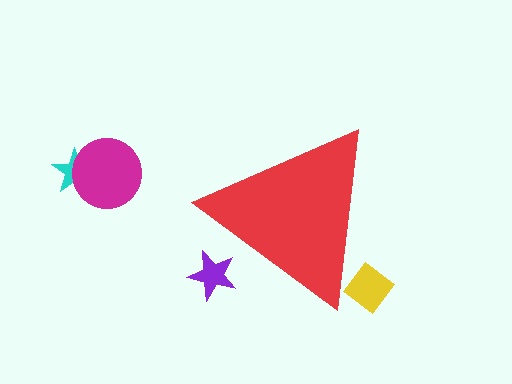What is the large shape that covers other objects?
A red triangle.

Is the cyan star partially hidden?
No, the cyan star is fully visible.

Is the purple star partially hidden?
Yes, the purple star is partially hidden behind the red triangle.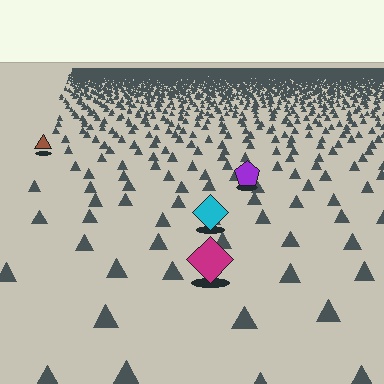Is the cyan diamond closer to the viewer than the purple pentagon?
Yes. The cyan diamond is closer — you can tell from the texture gradient: the ground texture is coarser near it.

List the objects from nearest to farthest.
From nearest to farthest: the magenta diamond, the cyan diamond, the purple pentagon, the brown triangle.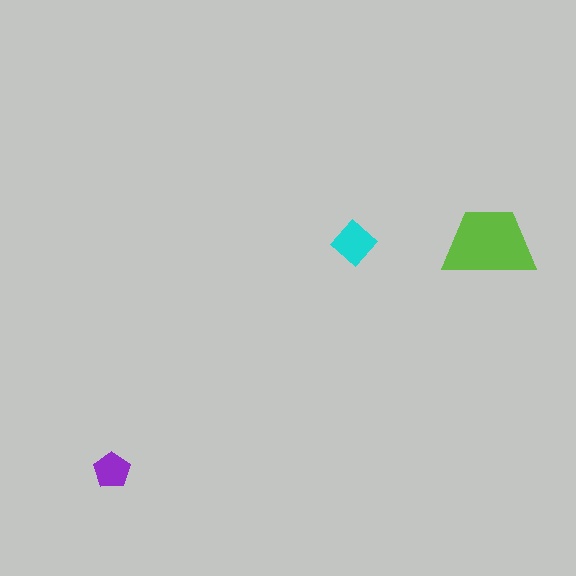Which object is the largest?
The lime trapezoid.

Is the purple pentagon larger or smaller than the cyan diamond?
Smaller.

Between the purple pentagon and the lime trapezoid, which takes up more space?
The lime trapezoid.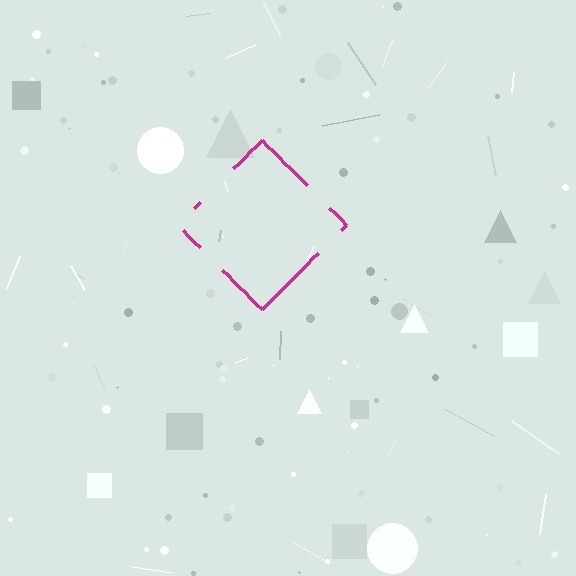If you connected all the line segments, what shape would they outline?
They would outline a diamond.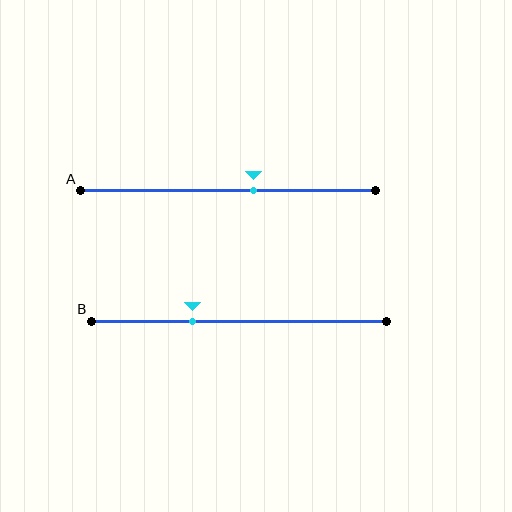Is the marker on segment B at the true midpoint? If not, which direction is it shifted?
No, the marker on segment B is shifted to the left by about 16% of the segment length.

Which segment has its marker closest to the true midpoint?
Segment A has its marker closest to the true midpoint.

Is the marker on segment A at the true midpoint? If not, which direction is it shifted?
No, the marker on segment A is shifted to the right by about 9% of the segment length.